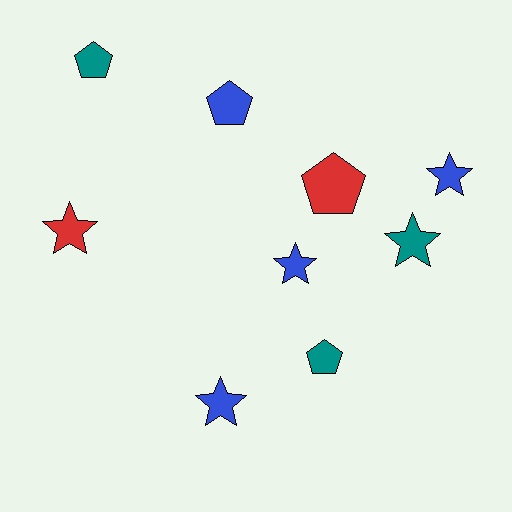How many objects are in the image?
There are 9 objects.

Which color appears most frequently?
Blue, with 4 objects.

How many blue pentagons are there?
There is 1 blue pentagon.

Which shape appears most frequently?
Star, with 5 objects.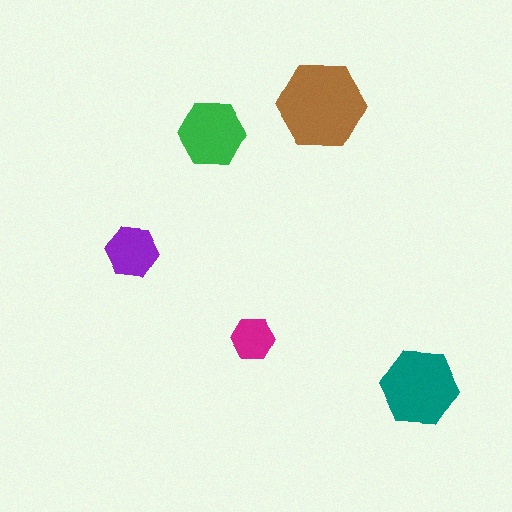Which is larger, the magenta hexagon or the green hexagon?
The green one.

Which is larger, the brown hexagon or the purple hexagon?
The brown one.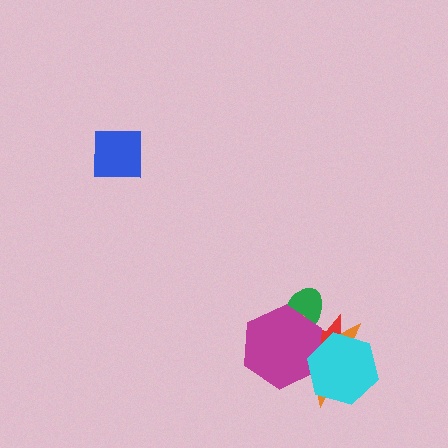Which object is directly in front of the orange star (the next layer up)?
The red star is directly in front of the orange star.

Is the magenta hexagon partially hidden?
Yes, it is partially covered by another shape.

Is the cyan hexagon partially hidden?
No, no other shape covers it.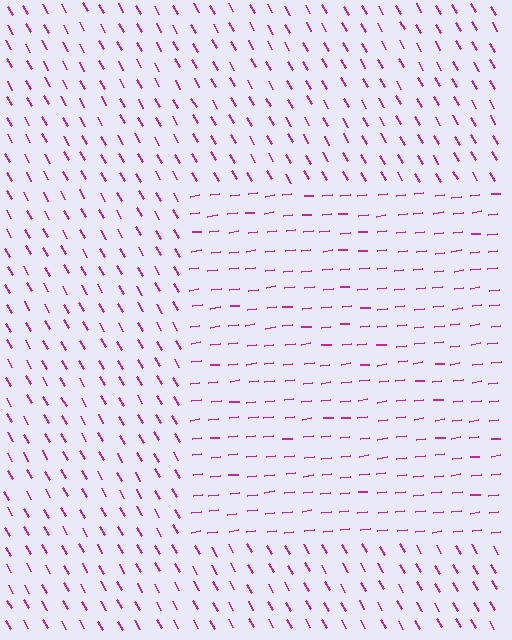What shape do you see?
I see a rectangle.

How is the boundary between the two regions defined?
The boundary is defined purely by a change in line orientation (approximately 66 degrees difference). All lines are the same color and thickness.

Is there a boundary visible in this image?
Yes, there is a texture boundary formed by a change in line orientation.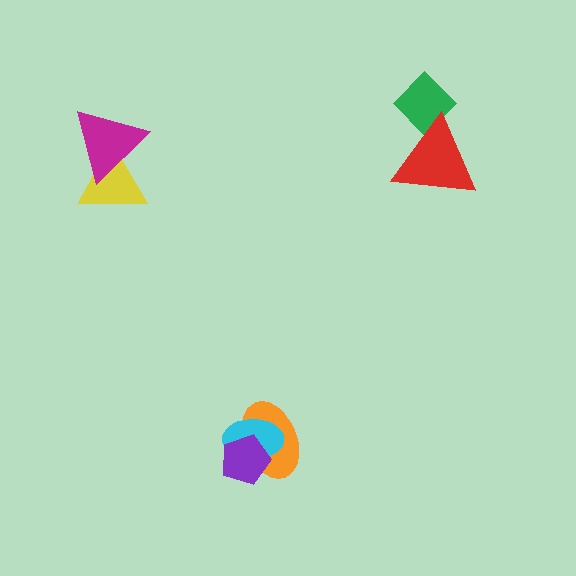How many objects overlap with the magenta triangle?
1 object overlaps with the magenta triangle.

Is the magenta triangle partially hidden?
No, no other shape covers it.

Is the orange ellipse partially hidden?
Yes, it is partially covered by another shape.